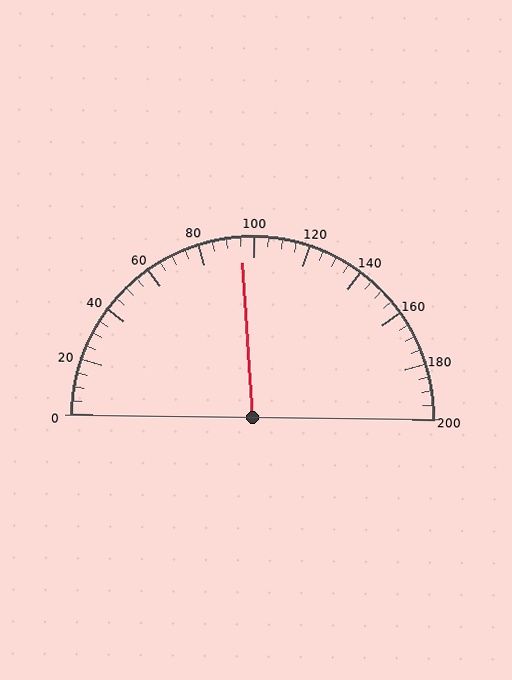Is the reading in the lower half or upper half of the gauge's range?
The reading is in the lower half of the range (0 to 200).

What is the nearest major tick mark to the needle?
The nearest major tick mark is 100.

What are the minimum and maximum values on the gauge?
The gauge ranges from 0 to 200.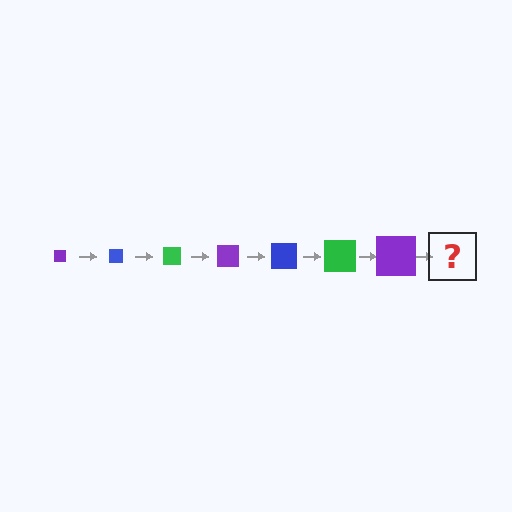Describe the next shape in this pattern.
It should be a blue square, larger than the previous one.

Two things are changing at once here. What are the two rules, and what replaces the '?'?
The two rules are that the square grows larger each step and the color cycles through purple, blue, and green. The '?' should be a blue square, larger than the previous one.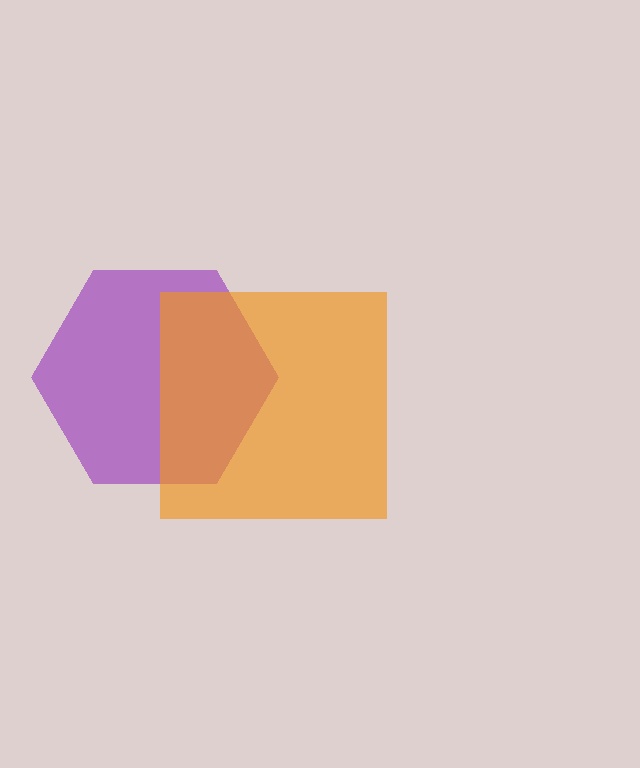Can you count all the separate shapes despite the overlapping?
Yes, there are 2 separate shapes.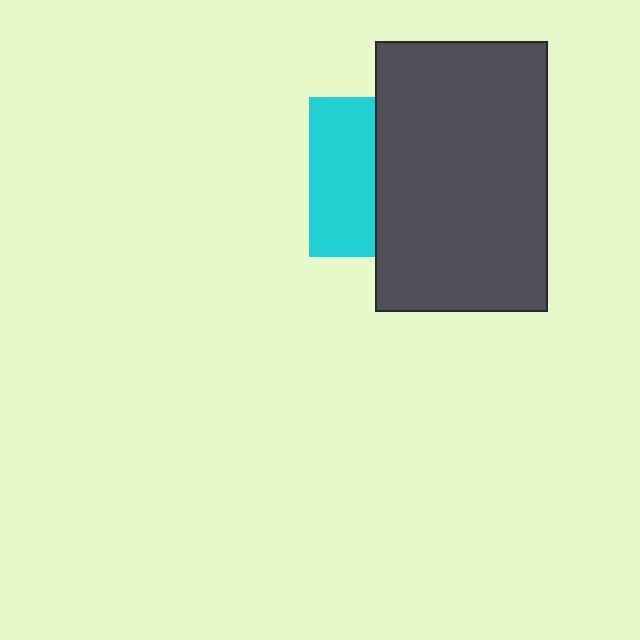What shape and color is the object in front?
The object in front is a dark gray rectangle.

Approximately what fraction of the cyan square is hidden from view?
Roughly 59% of the cyan square is hidden behind the dark gray rectangle.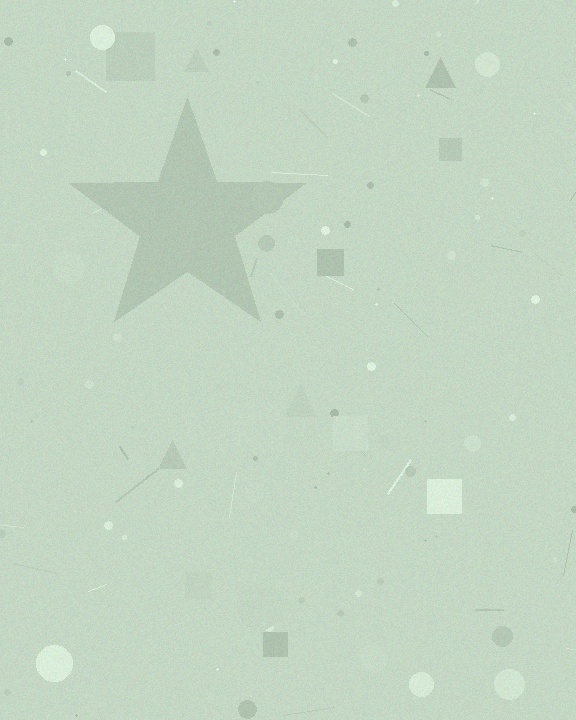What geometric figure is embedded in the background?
A star is embedded in the background.